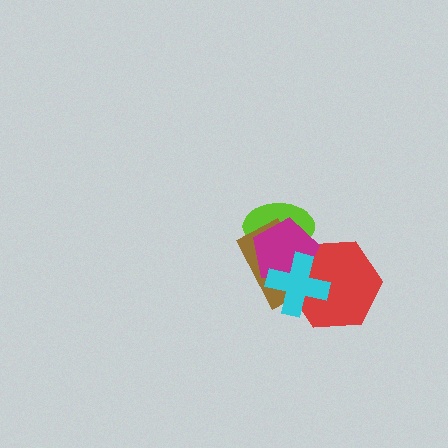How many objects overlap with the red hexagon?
3 objects overlap with the red hexagon.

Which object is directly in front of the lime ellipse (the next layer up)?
The brown rectangle is directly in front of the lime ellipse.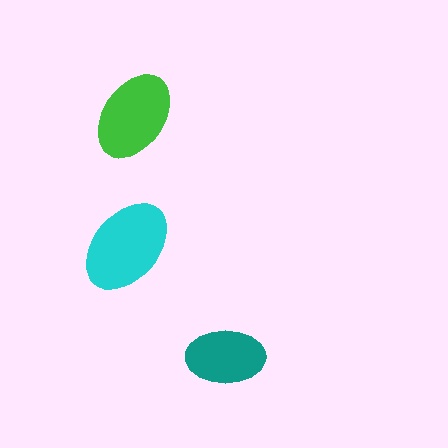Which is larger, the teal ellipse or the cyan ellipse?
The cyan one.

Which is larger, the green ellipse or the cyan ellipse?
The cyan one.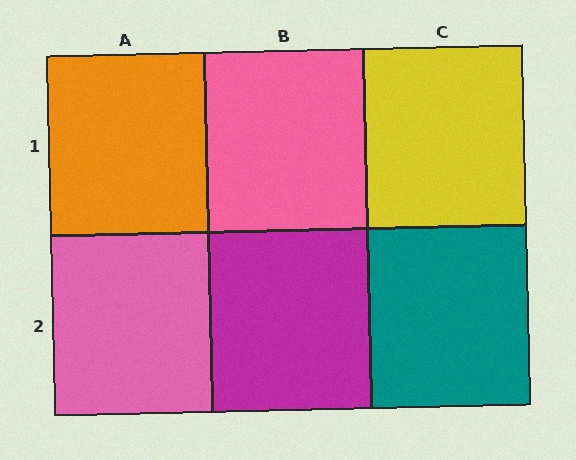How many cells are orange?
1 cell is orange.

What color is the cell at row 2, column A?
Pink.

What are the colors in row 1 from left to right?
Orange, pink, yellow.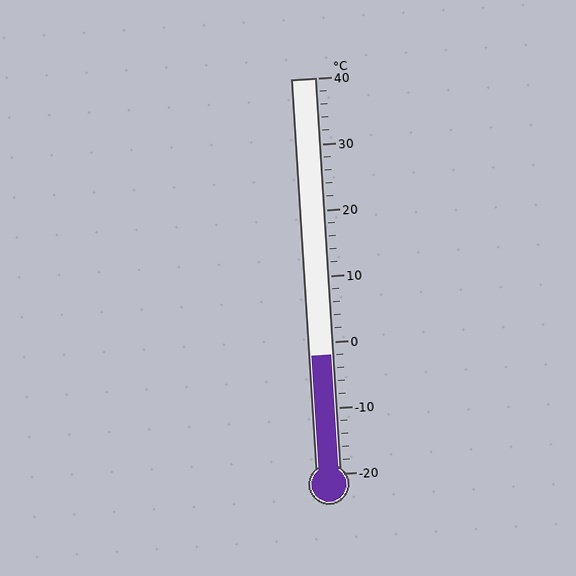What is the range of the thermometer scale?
The thermometer scale ranges from -20°C to 40°C.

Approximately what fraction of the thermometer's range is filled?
The thermometer is filled to approximately 30% of its range.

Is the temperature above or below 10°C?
The temperature is below 10°C.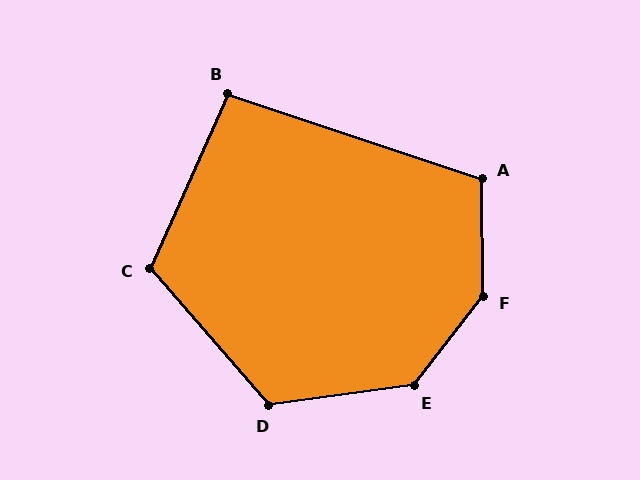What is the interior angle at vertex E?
Approximately 136 degrees (obtuse).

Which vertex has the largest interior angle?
F, at approximately 141 degrees.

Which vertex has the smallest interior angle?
B, at approximately 96 degrees.